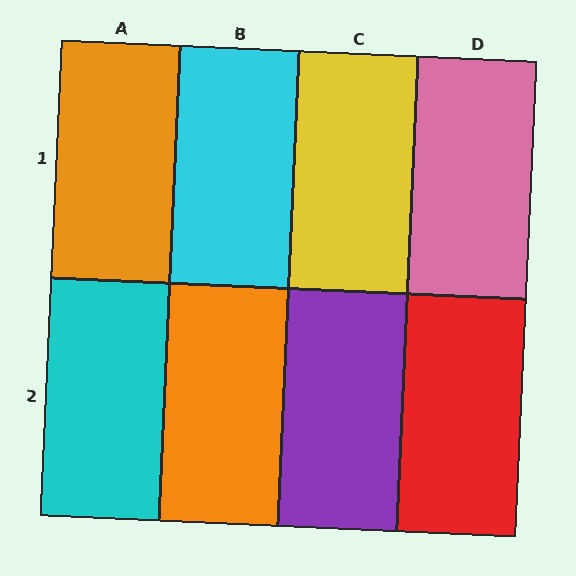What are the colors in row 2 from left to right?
Cyan, orange, purple, red.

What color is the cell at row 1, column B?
Cyan.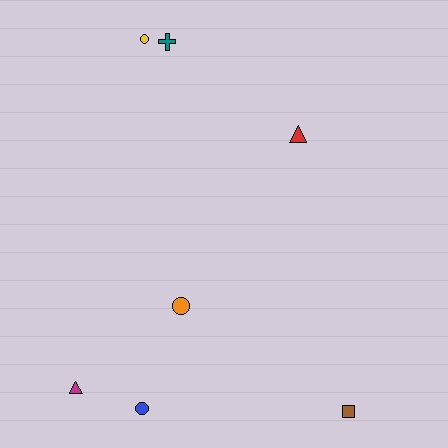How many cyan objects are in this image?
There are no cyan objects.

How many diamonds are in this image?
There are no diamonds.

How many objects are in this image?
There are 7 objects.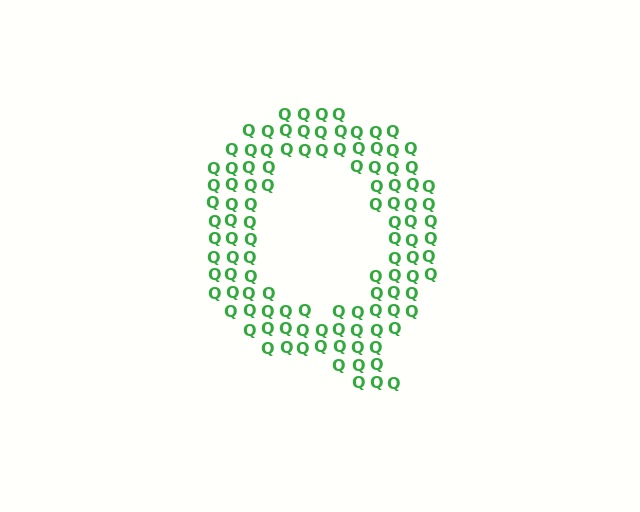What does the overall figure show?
The overall figure shows the letter Q.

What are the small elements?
The small elements are letter Q's.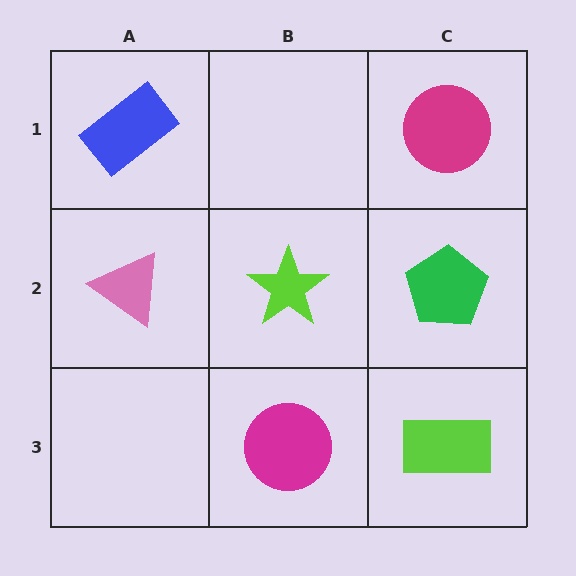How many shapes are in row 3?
2 shapes.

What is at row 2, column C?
A green pentagon.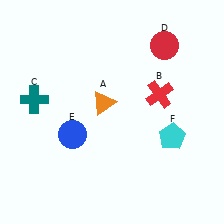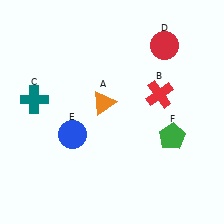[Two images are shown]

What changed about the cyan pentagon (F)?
In Image 1, F is cyan. In Image 2, it changed to green.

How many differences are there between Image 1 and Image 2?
There is 1 difference between the two images.